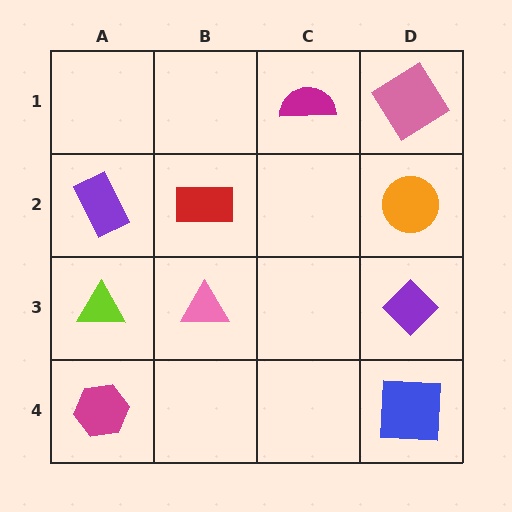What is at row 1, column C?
A magenta semicircle.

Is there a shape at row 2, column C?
No, that cell is empty.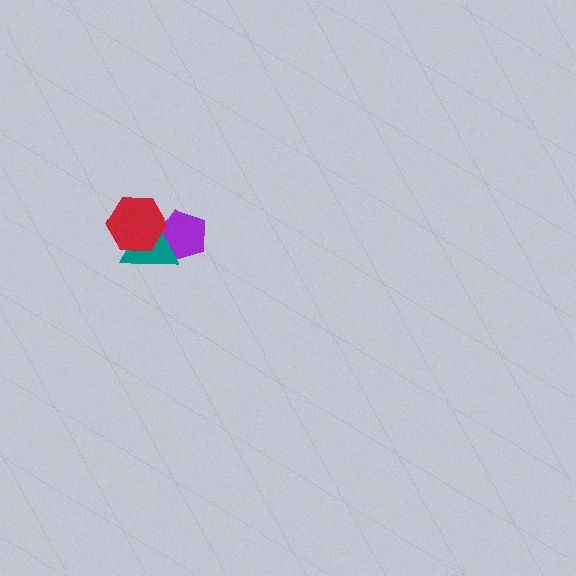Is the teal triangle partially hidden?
Yes, it is partially covered by another shape.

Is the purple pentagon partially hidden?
Yes, it is partially covered by another shape.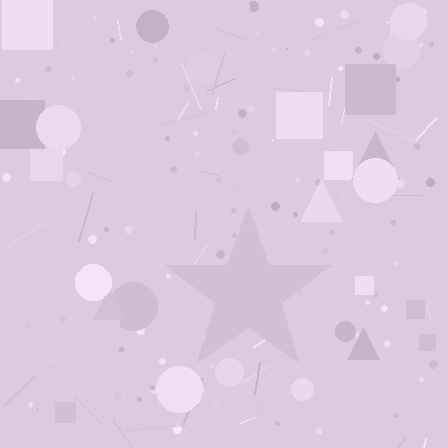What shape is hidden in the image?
A star is hidden in the image.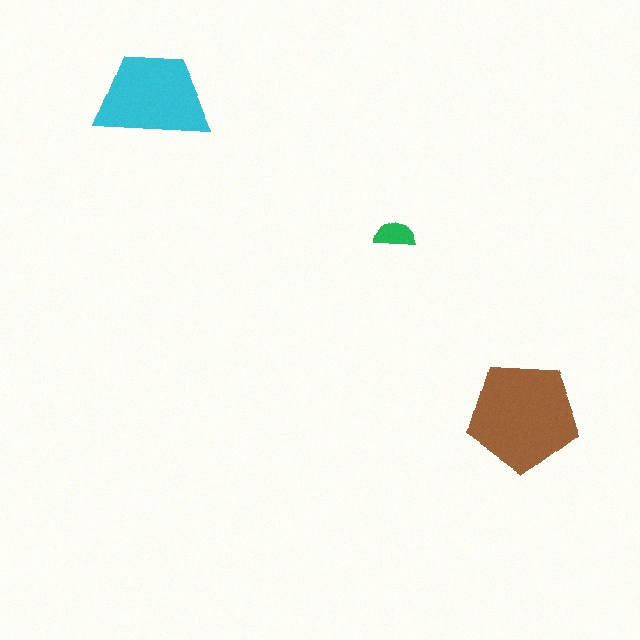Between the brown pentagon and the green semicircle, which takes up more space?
The brown pentagon.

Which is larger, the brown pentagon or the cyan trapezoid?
The brown pentagon.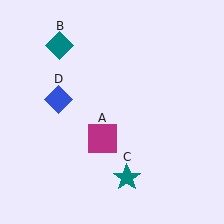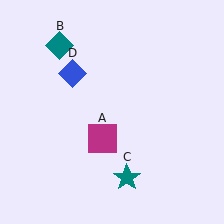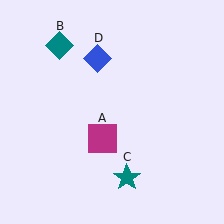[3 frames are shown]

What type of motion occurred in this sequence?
The blue diamond (object D) rotated clockwise around the center of the scene.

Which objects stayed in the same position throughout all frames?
Magenta square (object A) and teal diamond (object B) and teal star (object C) remained stationary.